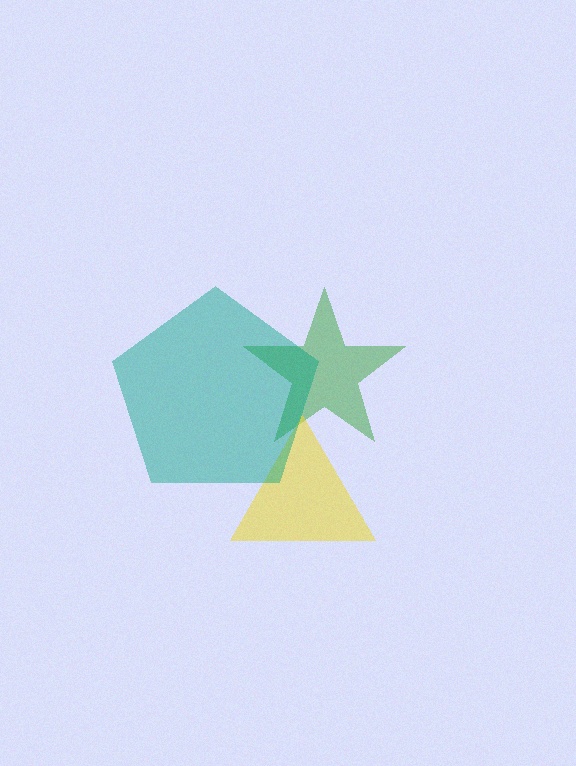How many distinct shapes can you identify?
There are 3 distinct shapes: a green star, a yellow triangle, a teal pentagon.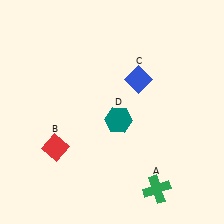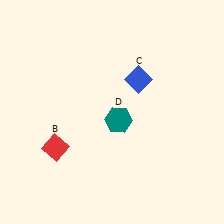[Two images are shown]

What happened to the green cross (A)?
The green cross (A) was removed in Image 2. It was in the bottom-right area of Image 1.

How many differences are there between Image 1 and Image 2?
There is 1 difference between the two images.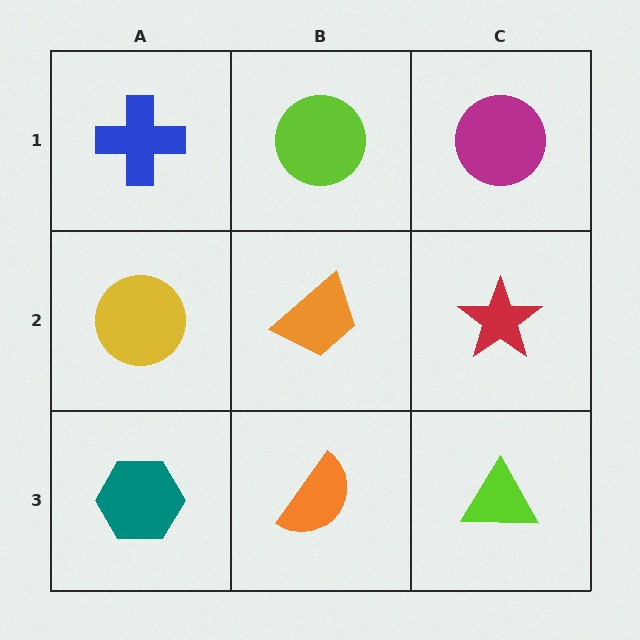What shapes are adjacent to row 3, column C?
A red star (row 2, column C), an orange semicircle (row 3, column B).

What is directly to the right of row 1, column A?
A lime circle.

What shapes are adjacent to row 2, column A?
A blue cross (row 1, column A), a teal hexagon (row 3, column A), an orange trapezoid (row 2, column B).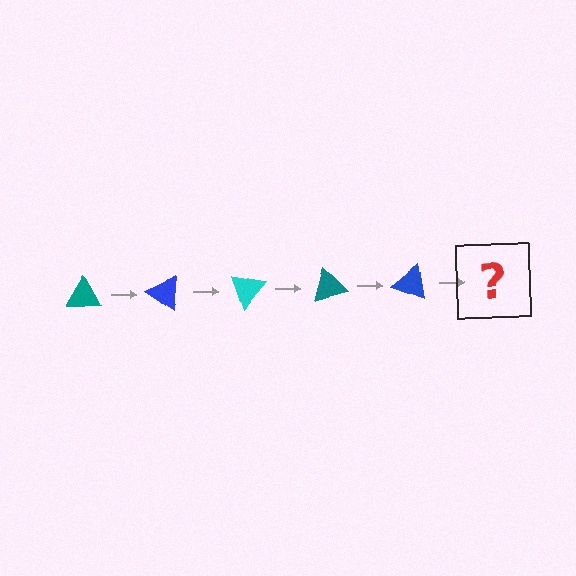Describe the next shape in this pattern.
It should be a cyan triangle, rotated 175 degrees from the start.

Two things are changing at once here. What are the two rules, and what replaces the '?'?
The two rules are that it rotates 35 degrees each step and the color cycles through teal, blue, and cyan. The '?' should be a cyan triangle, rotated 175 degrees from the start.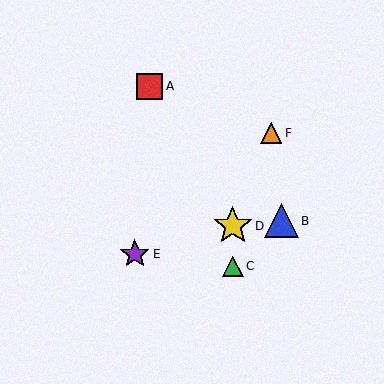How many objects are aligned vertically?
2 objects (C, D) are aligned vertically.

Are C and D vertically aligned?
Yes, both are at x≈233.